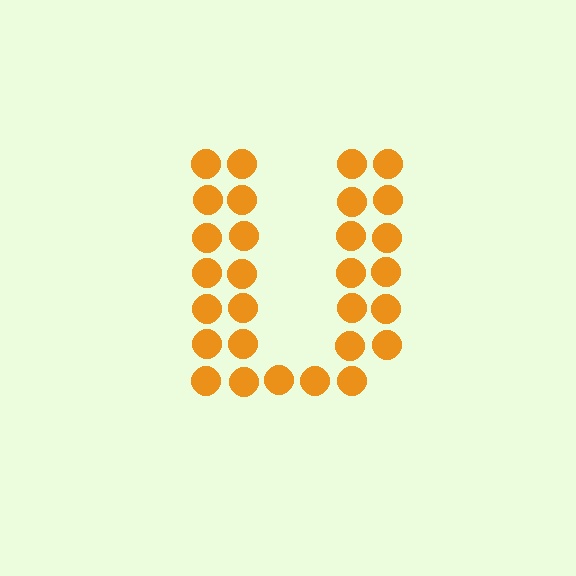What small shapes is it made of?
It is made of small circles.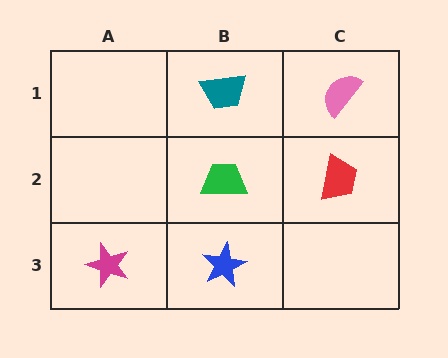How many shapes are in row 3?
2 shapes.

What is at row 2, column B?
A green trapezoid.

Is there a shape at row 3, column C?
No, that cell is empty.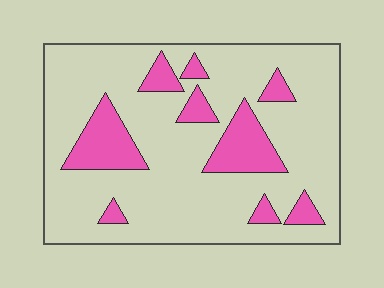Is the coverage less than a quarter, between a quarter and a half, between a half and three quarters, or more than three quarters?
Less than a quarter.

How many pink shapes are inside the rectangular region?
9.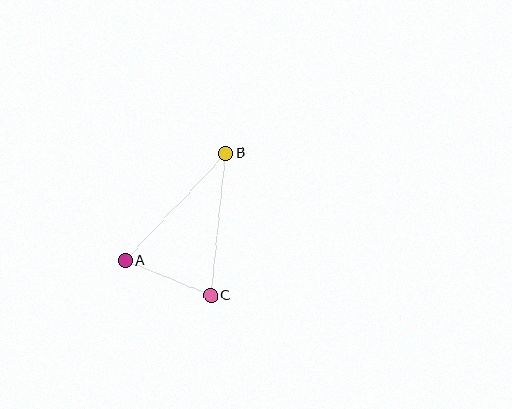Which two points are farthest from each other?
Points A and B are farthest from each other.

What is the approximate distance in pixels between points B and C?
The distance between B and C is approximately 143 pixels.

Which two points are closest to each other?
Points A and C are closest to each other.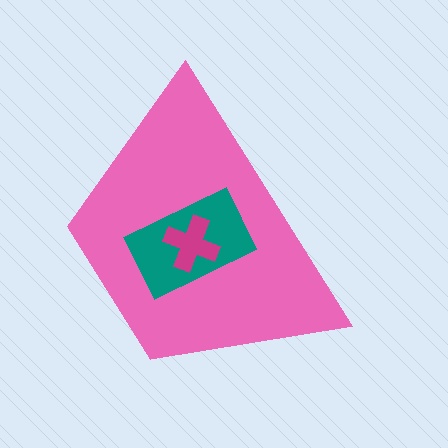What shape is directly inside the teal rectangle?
The magenta cross.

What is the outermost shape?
The pink trapezoid.